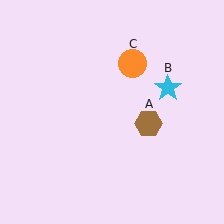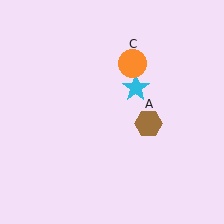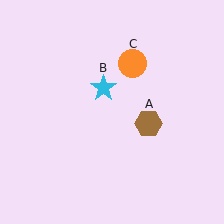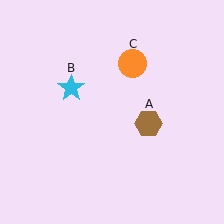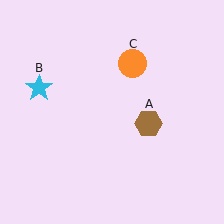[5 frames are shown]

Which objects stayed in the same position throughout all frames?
Brown hexagon (object A) and orange circle (object C) remained stationary.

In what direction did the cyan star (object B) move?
The cyan star (object B) moved left.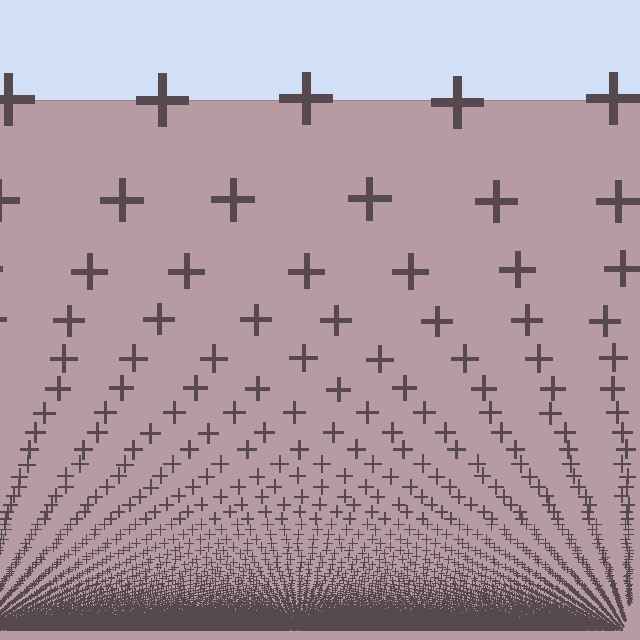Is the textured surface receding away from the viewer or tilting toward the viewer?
The surface appears to tilt toward the viewer. Texture elements get larger and sparser toward the top.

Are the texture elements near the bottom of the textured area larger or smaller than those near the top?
Smaller. The gradient is inverted — elements near the bottom are smaller and denser.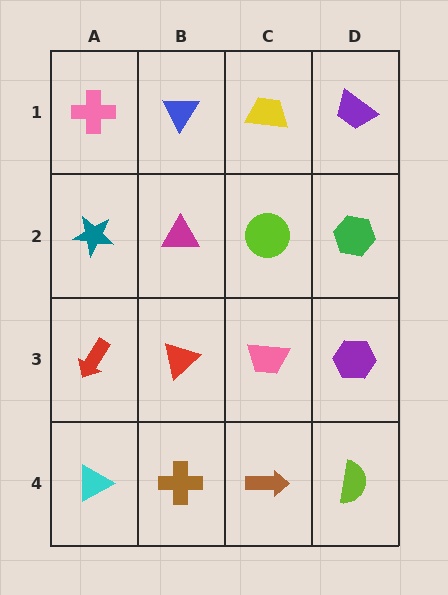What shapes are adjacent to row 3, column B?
A magenta triangle (row 2, column B), a brown cross (row 4, column B), a red arrow (row 3, column A), a pink trapezoid (row 3, column C).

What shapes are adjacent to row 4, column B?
A red triangle (row 3, column B), a cyan triangle (row 4, column A), a brown arrow (row 4, column C).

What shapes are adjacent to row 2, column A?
A pink cross (row 1, column A), a red arrow (row 3, column A), a magenta triangle (row 2, column B).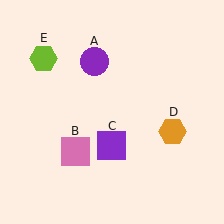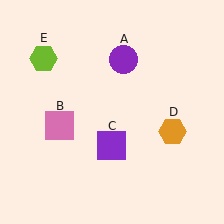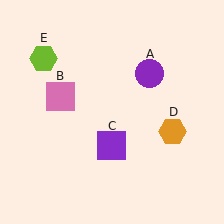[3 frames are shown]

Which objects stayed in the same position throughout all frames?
Purple square (object C) and orange hexagon (object D) and lime hexagon (object E) remained stationary.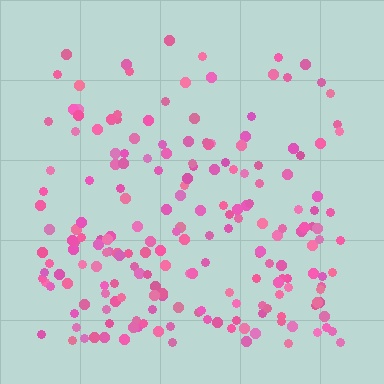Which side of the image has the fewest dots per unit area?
The top.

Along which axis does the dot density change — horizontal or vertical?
Vertical.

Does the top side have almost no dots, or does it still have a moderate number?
Still a moderate number, just noticeably fewer than the bottom.